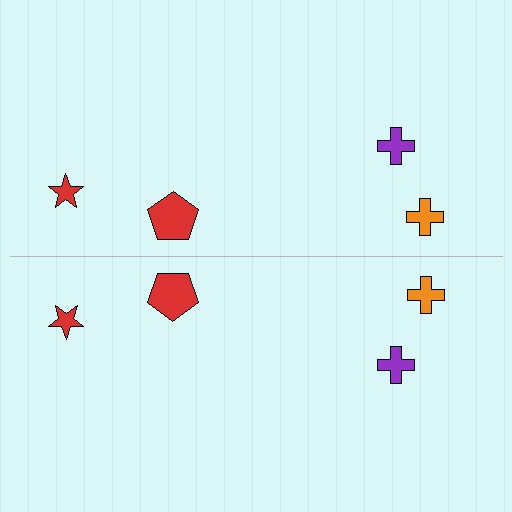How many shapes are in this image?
There are 8 shapes in this image.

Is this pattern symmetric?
Yes, this pattern has bilateral (reflection) symmetry.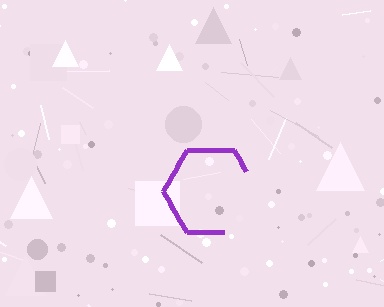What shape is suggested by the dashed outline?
The dashed outline suggests a hexagon.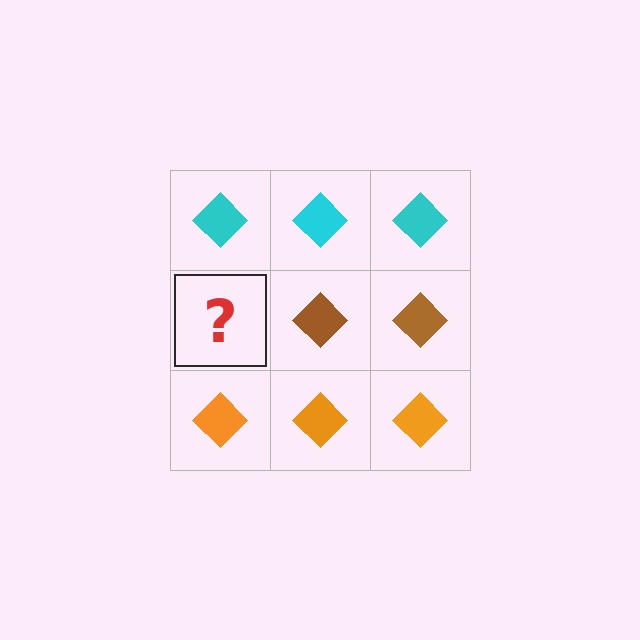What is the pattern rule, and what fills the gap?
The rule is that each row has a consistent color. The gap should be filled with a brown diamond.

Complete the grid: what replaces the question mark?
The question mark should be replaced with a brown diamond.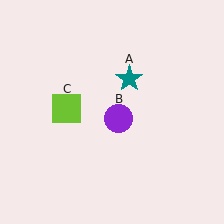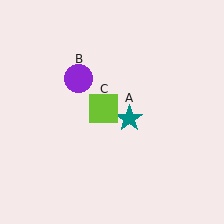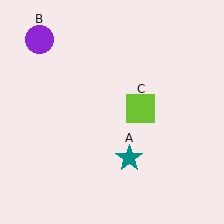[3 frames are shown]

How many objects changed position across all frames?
3 objects changed position: teal star (object A), purple circle (object B), lime square (object C).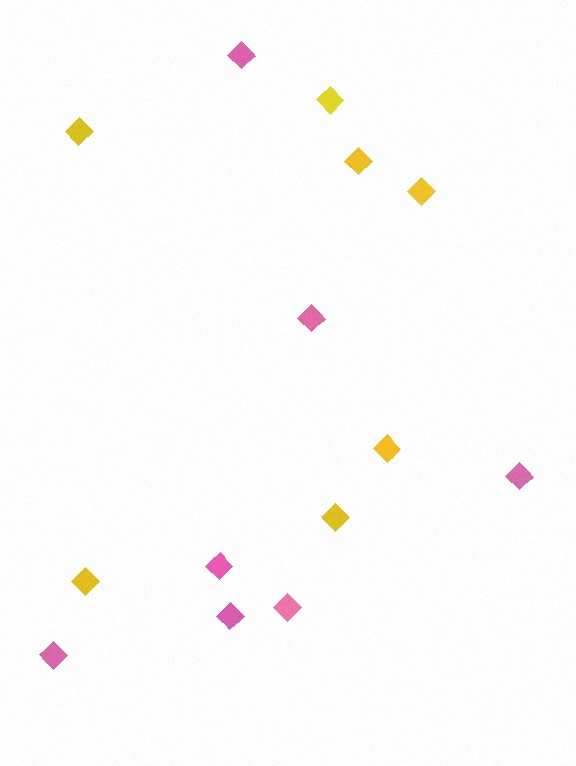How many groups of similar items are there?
There are 2 groups: one group of pink diamonds (7) and one group of yellow diamonds (7).